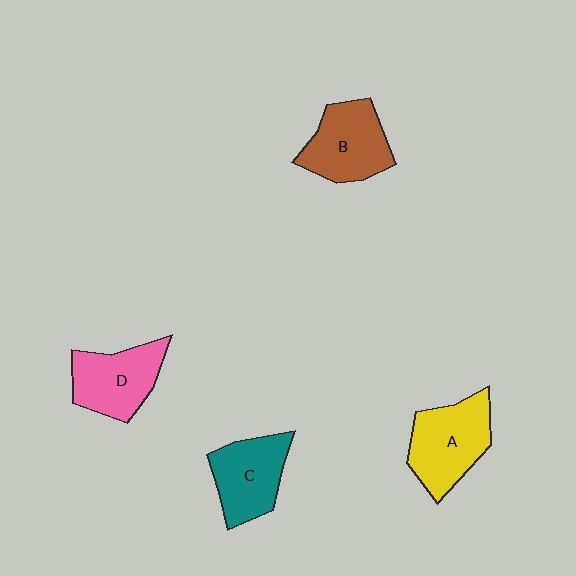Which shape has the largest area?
Shape A (yellow).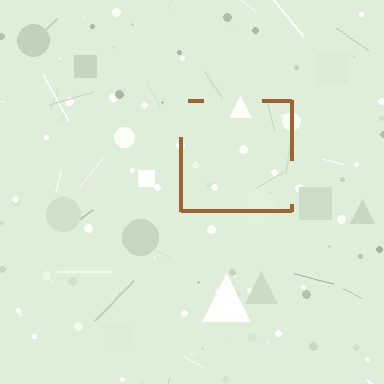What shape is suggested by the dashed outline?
The dashed outline suggests a square.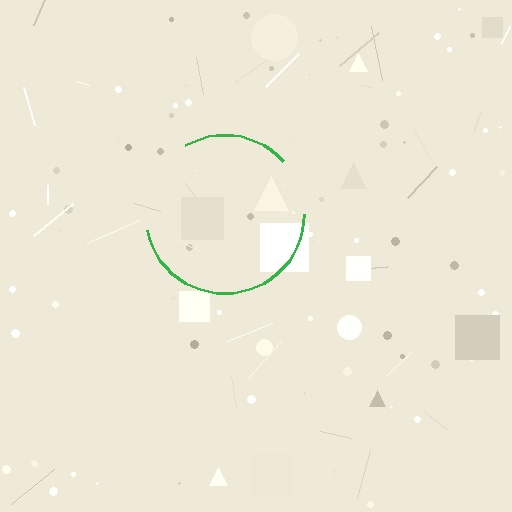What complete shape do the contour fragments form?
The contour fragments form a circle.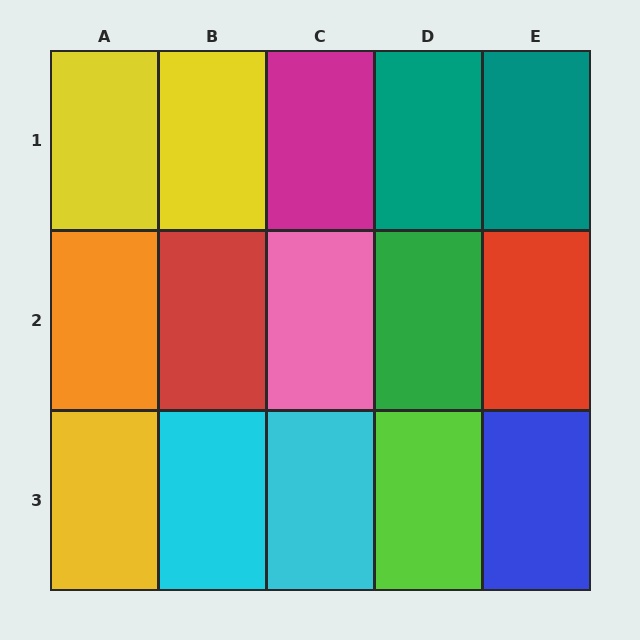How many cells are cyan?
2 cells are cyan.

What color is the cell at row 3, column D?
Lime.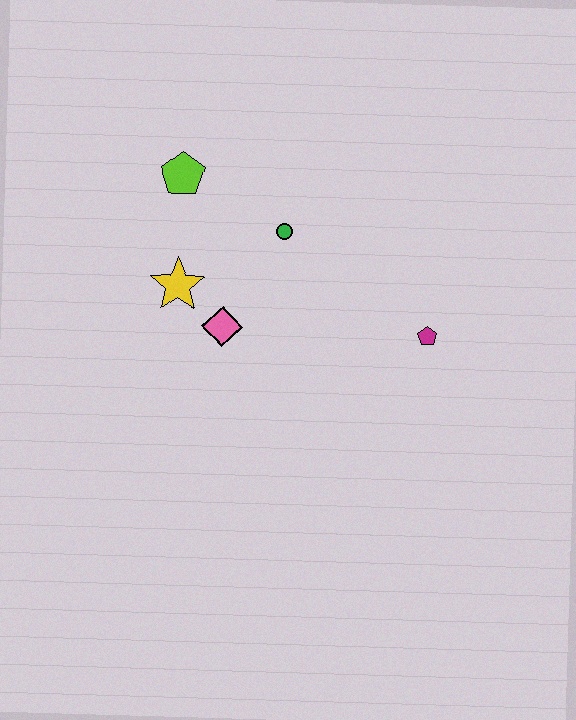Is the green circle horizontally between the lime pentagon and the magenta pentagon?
Yes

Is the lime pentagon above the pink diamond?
Yes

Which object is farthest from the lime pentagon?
The magenta pentagon is farthest from the lime pentagon.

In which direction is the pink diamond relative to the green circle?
The pink diamond is below the green circle.